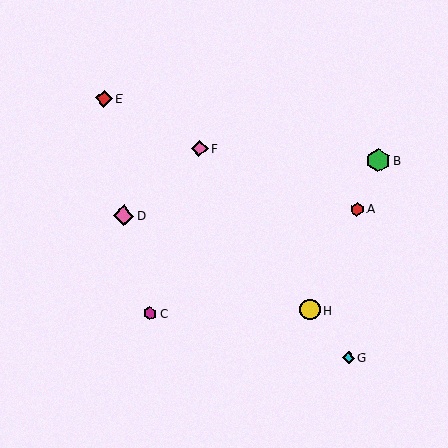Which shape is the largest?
The green hexagon (labeled B) is the largest.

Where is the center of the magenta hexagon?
The center of the magenta hexagon is at (150, 314).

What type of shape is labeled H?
Shape H is a yellow circle.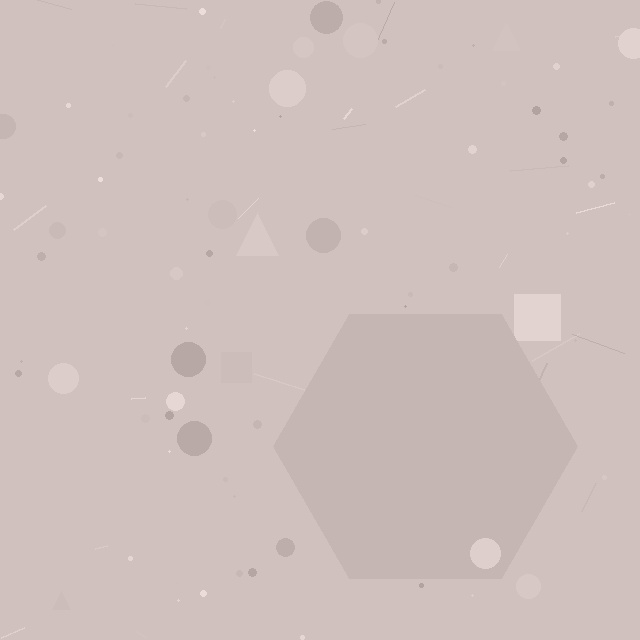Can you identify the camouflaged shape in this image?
The camouflaged shape is a hexagon.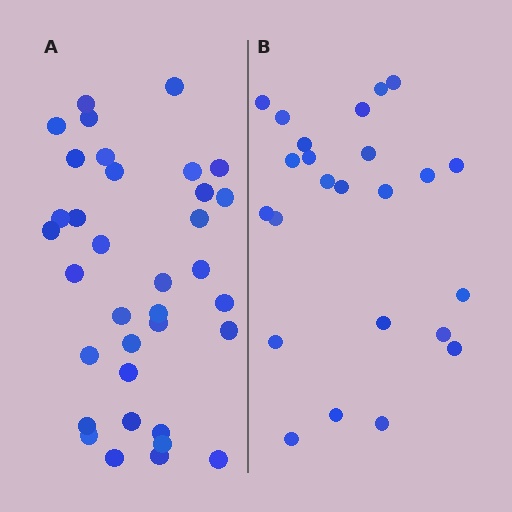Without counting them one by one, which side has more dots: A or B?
Region A (the left region) has more dots.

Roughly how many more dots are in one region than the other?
Region A has roughly 12 or so more dots than region B.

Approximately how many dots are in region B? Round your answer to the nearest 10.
About 20 dots. (The exact count is 24, which rounds to 20.)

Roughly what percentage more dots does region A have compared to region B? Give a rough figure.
About 45% more.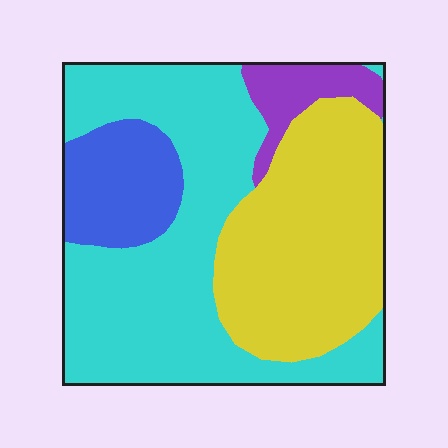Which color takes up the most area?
Cyan, at roughly 45%.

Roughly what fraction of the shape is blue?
Blue covers 13% of the shape.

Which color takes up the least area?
Purple, at roughly 5%.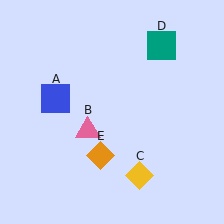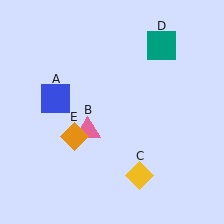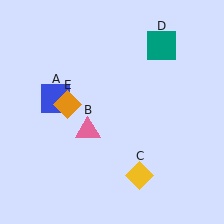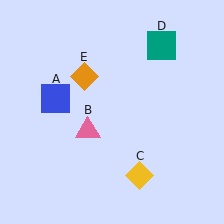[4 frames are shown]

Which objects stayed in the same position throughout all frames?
Blue square (object A) and pink triangle (object B) and yellow diamond (object C) and teal square (object D) remained stationary.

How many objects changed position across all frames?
1 object changed position: orange diamond (object E).